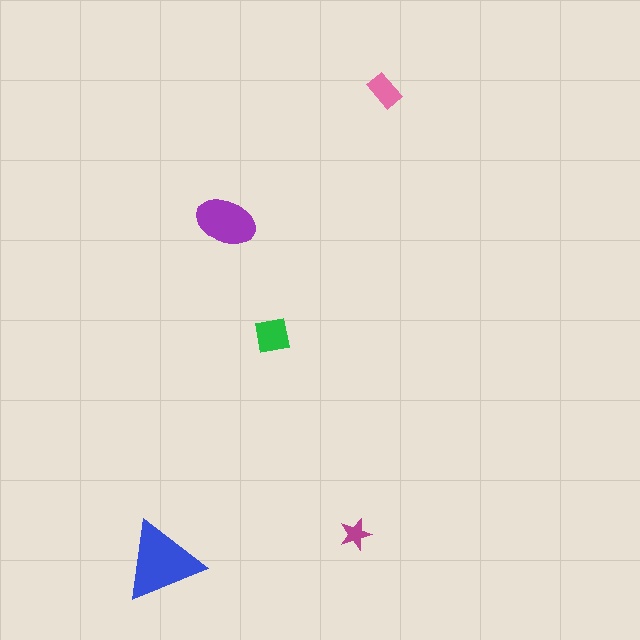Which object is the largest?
The blue triangle.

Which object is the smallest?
The magenta star.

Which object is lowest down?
The blue triangle is bottommost.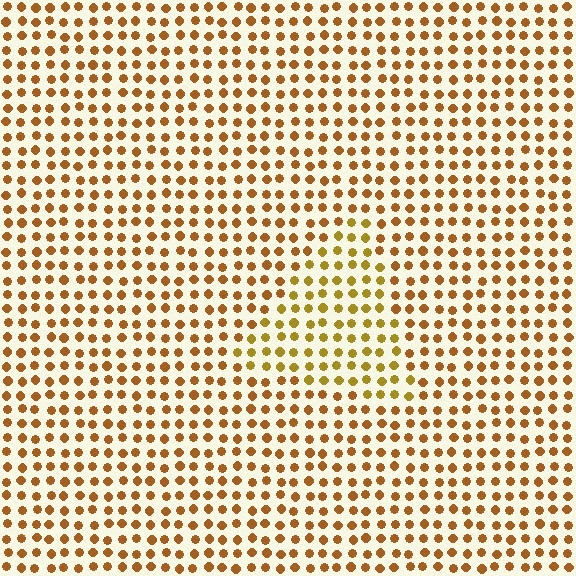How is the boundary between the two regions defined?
The boundary is defined purely by a slight shift in hue (about 22 degrees). Spacing, size, and orientation are identical on both sides.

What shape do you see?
I see a triangle.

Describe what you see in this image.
The image is filled with small brown elements in a uniform arrangement. A triangle-shaped region is visible where the elements are tinted to a slightly different hue, forming a subtle color boundary.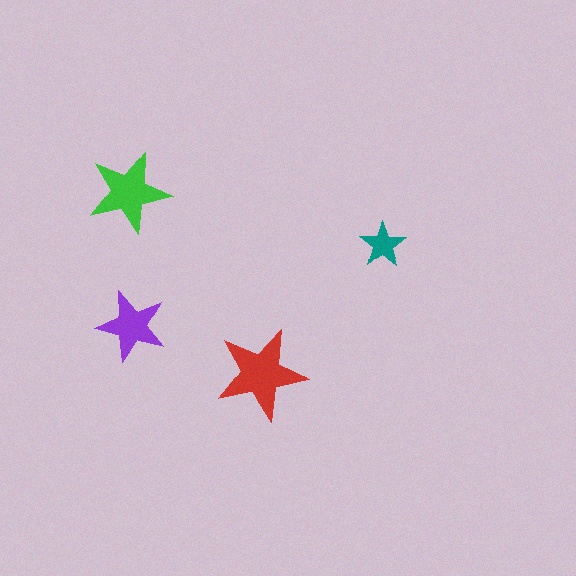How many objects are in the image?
There are 4 objects in the image.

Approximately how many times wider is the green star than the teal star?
About 2 times wider.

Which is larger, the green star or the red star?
The red one.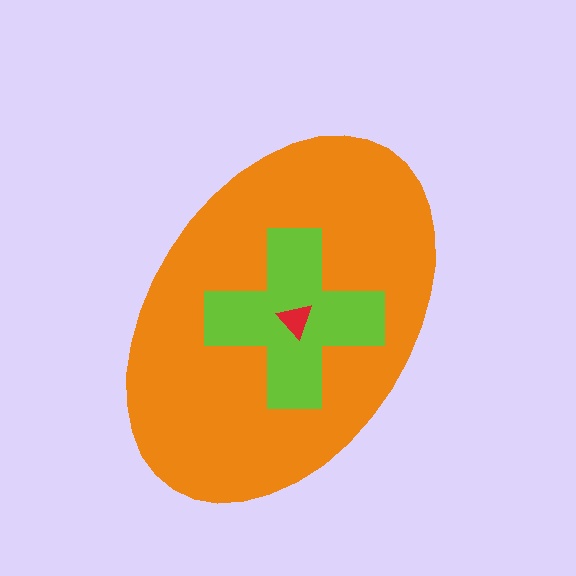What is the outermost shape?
The orange ellipse.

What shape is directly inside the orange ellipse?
The lime cross.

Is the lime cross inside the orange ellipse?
Yes.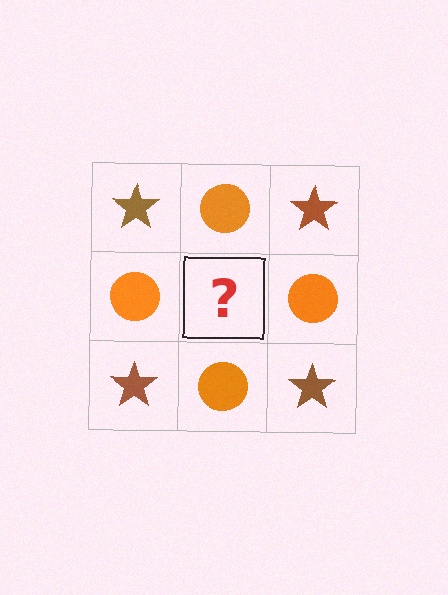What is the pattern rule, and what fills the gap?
The rule is that it alternates brown star and orange circle in a checkerboard pattern. The gap should be filled with a brown star.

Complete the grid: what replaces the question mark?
The question mark should be replaced with a brown star.